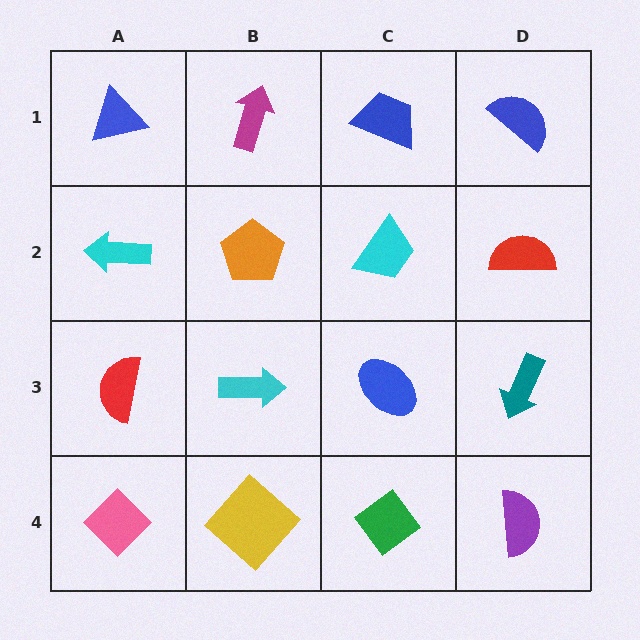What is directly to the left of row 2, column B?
A cyan arrow.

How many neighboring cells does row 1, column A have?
2.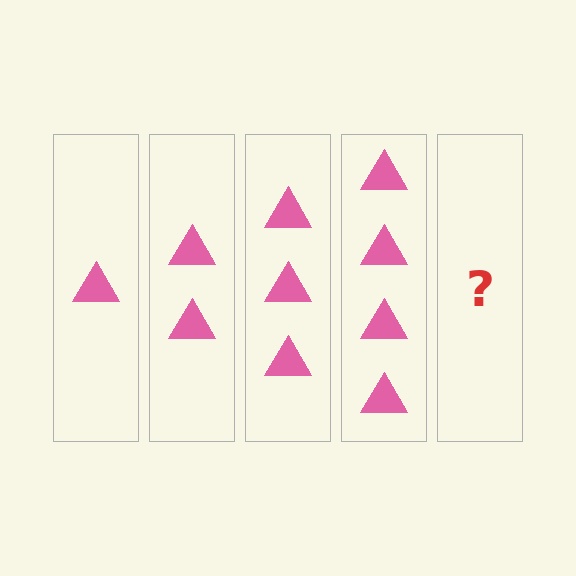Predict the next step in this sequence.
The next step is 5 triangles.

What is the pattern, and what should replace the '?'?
The pattern is that each step adds one more triangle. The '?' should be 5 triangles.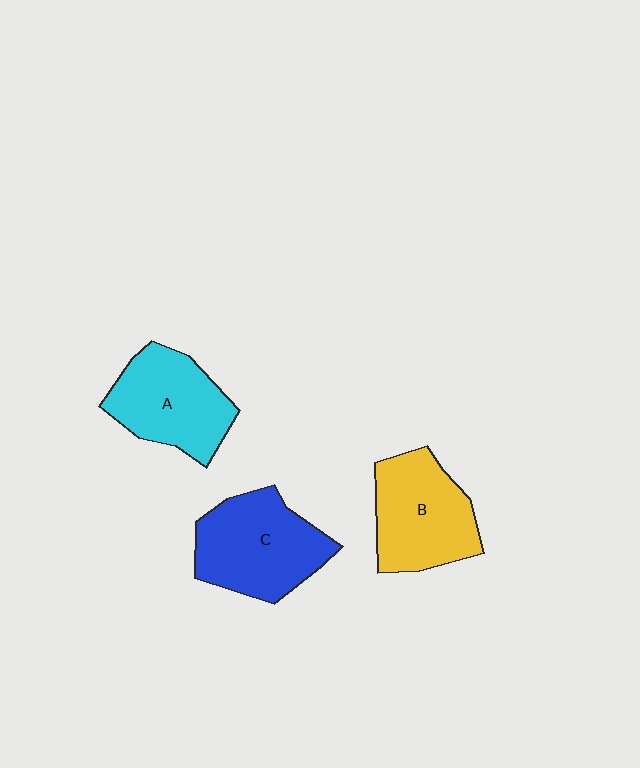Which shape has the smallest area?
Shape A (cyan).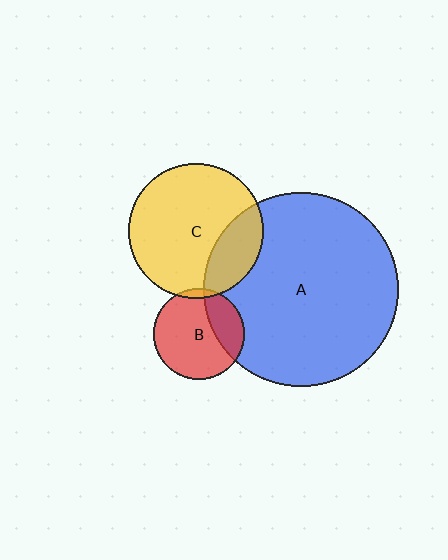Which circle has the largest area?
Circle A (blue).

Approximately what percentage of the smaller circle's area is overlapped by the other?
Approximately 25%.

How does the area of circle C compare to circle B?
Approximately 2.2 times.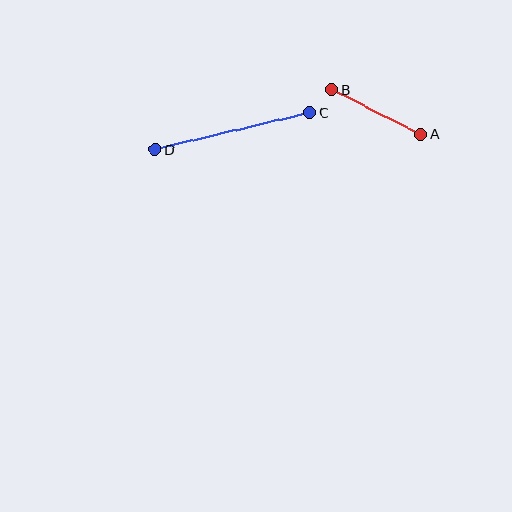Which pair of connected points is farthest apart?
Points C and D are farthest apart.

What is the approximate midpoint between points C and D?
The midpoint is at approximately (232, 131) pixels.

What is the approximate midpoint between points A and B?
The midpoint is at approximately (376, 112) pixels.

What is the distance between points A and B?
The distance is approximately 100 pixels.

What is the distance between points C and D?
The distance is approximately 159 pixels.